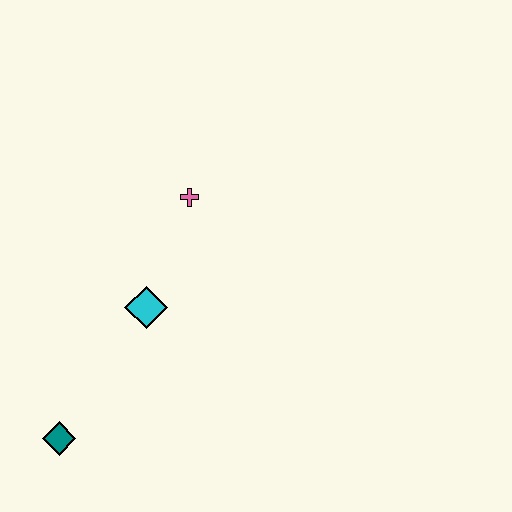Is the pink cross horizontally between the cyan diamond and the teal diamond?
No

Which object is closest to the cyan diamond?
The pink cross is closest to the cyan diamond.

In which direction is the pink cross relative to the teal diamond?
The pink cross is above the teal diamond.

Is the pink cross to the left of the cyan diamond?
No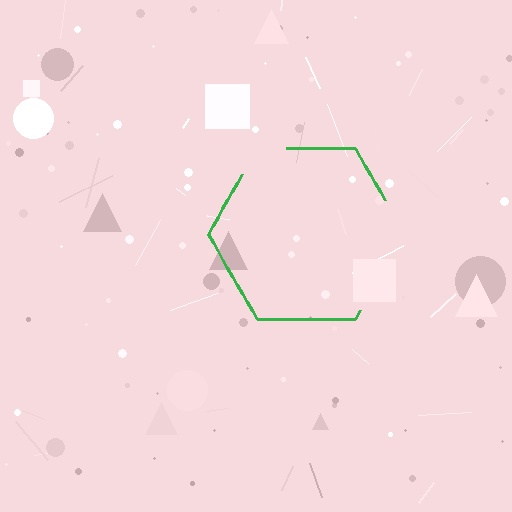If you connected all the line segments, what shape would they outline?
They would outline a hexagon.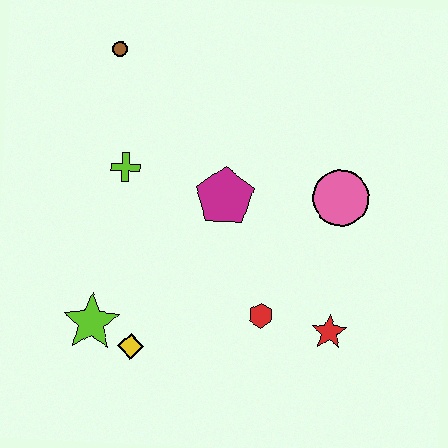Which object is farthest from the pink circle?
The lime star is farthest from the pink circle.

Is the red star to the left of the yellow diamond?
No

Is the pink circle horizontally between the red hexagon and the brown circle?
No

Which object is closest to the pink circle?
The magenta pentagon is closest to the pink circle.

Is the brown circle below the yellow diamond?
No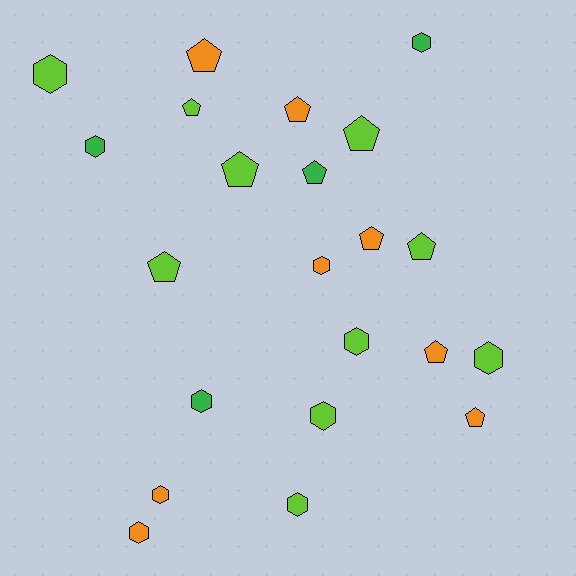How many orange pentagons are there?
There are 5 orange pentagons.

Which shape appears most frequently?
Pentagon, with 11 objects.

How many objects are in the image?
There are 22 objects.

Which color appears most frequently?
Lime, with 10 objects.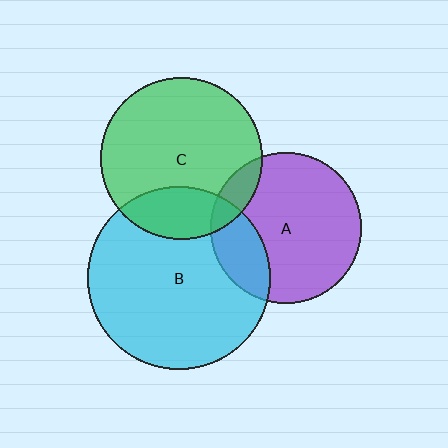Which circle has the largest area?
Circle B (cyan).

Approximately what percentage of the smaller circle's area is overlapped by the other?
Approximately 20%.